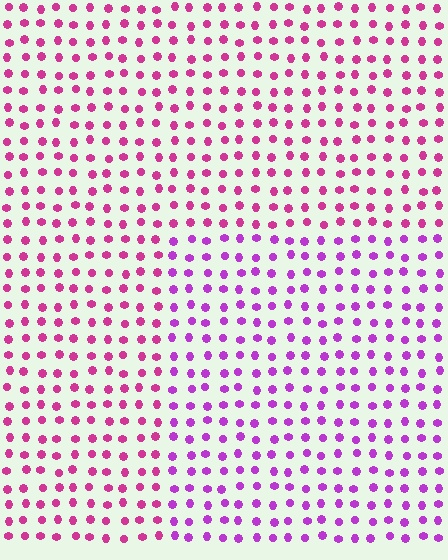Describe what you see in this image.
The image is filled with small magenta elements in a uniform arrangement. A rectangle-shaped region is visible where the elements are tinted to a slightly different hue, forming a subtle color boundary.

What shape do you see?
I see a rectangle.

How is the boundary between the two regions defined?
The boundary is defined purely by a slight shift in hue (about 31 degrees). Spacing, size, and orientation are identical on both sides.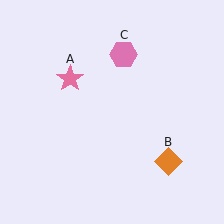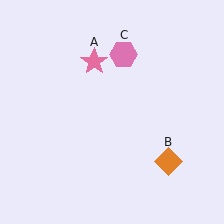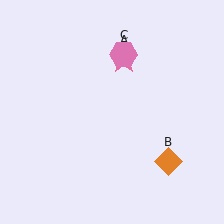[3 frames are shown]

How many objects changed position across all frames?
1 object changed position: pink star (object A).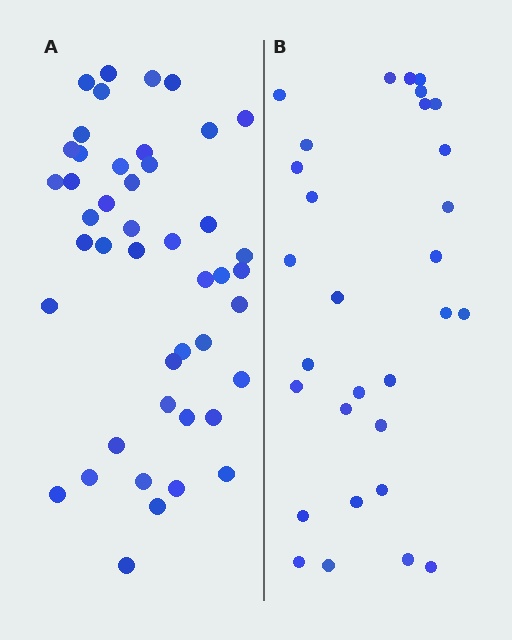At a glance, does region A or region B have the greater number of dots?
Region A (the left region) has more dots.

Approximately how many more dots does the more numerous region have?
Region A has approximately 15 more dots than region B.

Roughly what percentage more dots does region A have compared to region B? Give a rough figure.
About 50% more.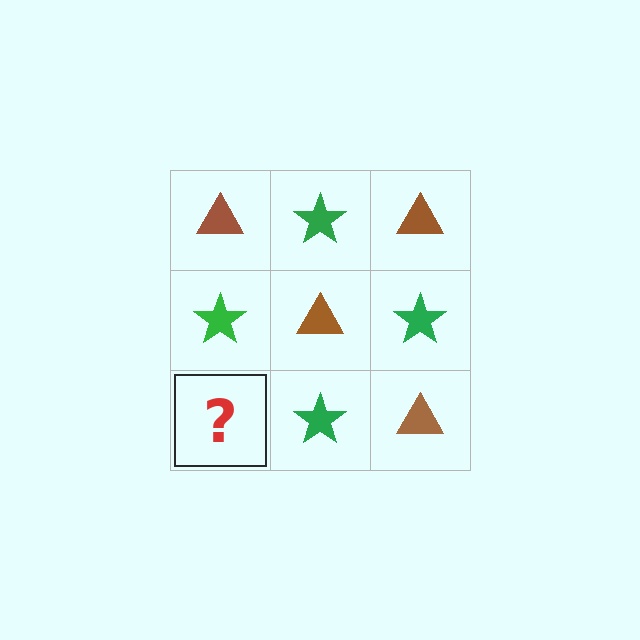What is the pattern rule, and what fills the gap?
The rule is that it alternates brown triangle and green star in a checkerboard pattern. The gap should be filled with a brown triangle.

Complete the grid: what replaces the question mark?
The question mark should be replaced with a brown triangle.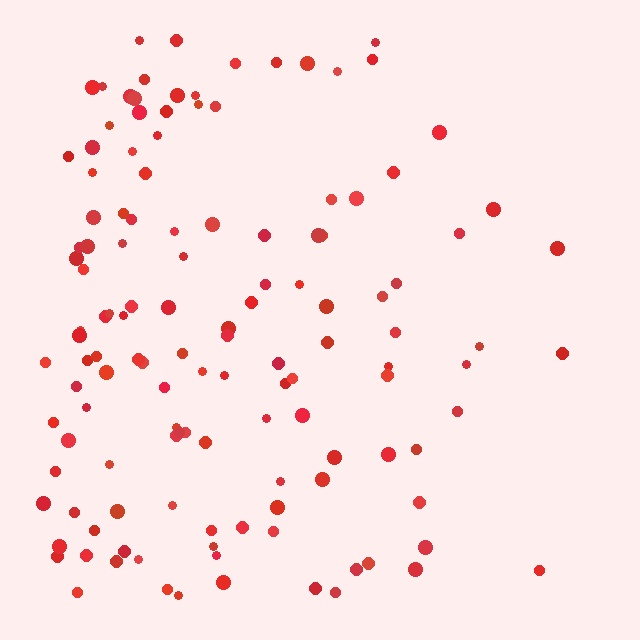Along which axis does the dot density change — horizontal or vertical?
Horizontal.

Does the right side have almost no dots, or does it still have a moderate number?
Still a moderate number, just noticeably fewer than the left.